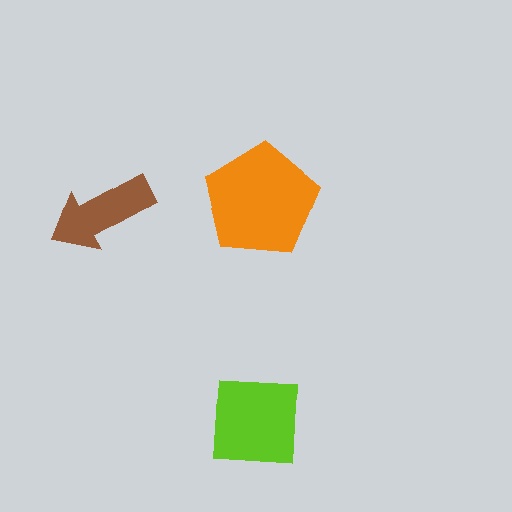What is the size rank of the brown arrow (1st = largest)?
3rd.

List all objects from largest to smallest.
The orange pentagon, the lime square, the brown arrow.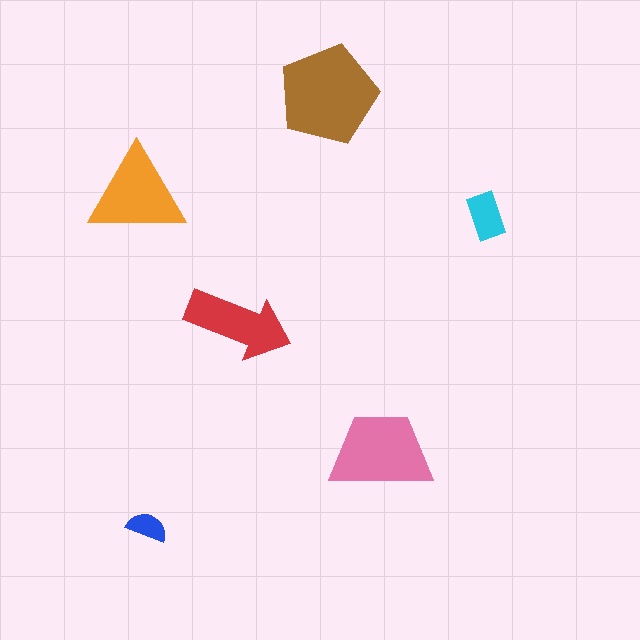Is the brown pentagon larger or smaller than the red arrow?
Larger.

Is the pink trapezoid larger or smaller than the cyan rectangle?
Larger.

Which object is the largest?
The brown pentagon.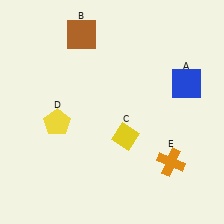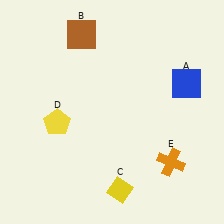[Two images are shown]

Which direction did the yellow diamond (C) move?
The yellow diamond (C) moved down.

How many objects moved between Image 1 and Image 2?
1 object moved between the two images.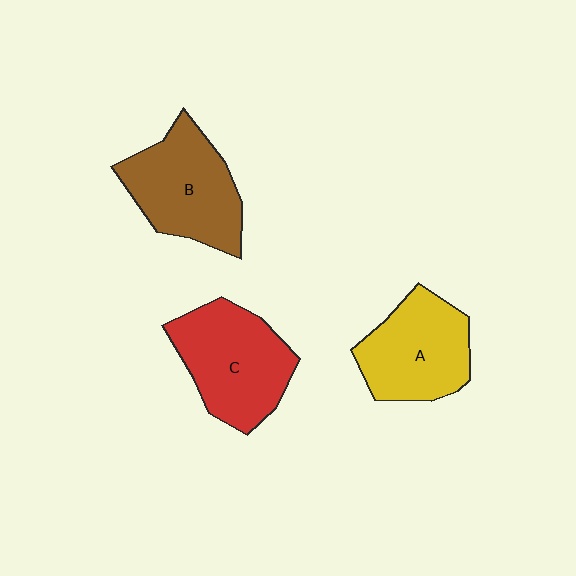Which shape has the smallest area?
Shape A (yellow).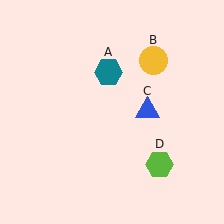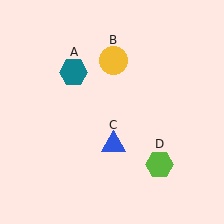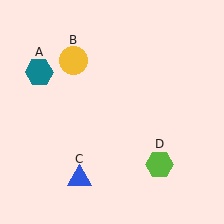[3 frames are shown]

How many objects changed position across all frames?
3 objects changed position: teal hexagon (object A), yellow circle (object B), blue triangle (object C).